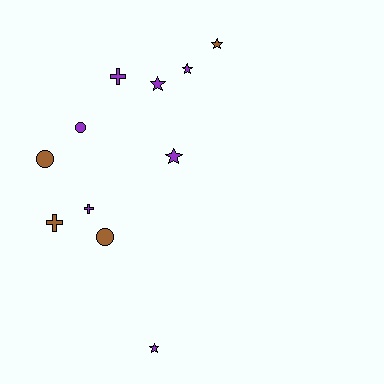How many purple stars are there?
There are 4 purple stars.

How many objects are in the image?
There are 11 objects.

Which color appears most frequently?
Purple, with 7 objects.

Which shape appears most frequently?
Star, with 5 objects.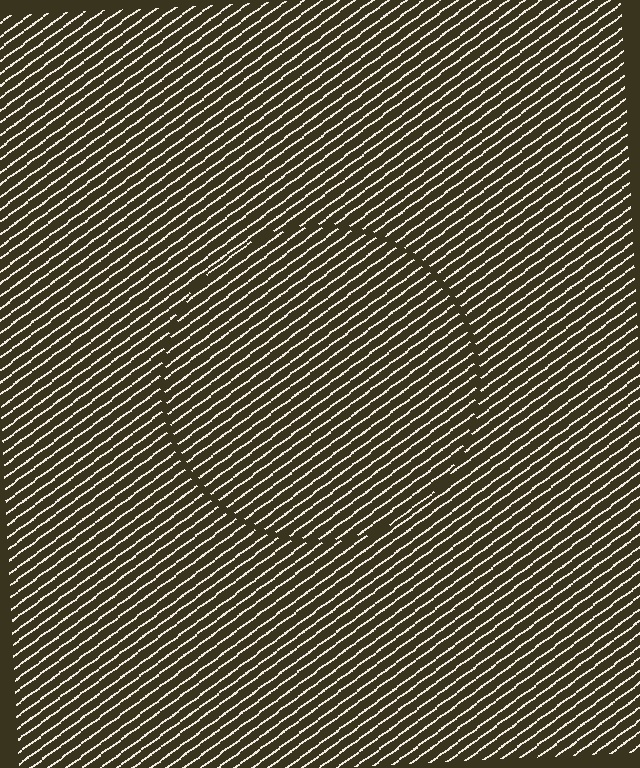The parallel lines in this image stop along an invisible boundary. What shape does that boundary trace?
An illusory circle. The interior of the shape contains the same grating, shifted by half a period — the contour is defined by the phase discontinuity where line-ends from the inner and outer gratings abut.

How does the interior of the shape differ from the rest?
The interior of the shape contains the same grating, shifted by half a period — the contour is defined by the phase discontinuity where line-ends from the inner and outer gratings abut.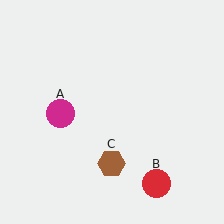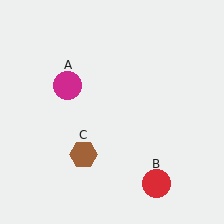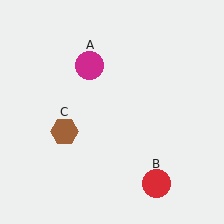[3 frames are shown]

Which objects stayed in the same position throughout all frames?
Red circle (object B) remained stationary.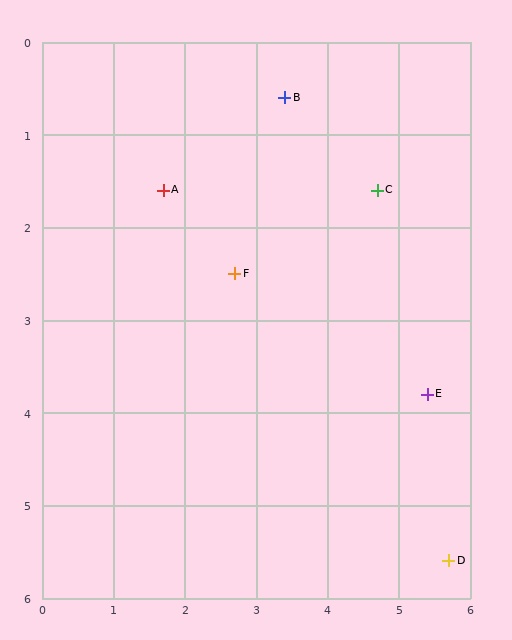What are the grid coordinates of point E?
Point E is at approximately (5.4, 3.8).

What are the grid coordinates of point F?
Point F is at approximately (2.7, 2.5).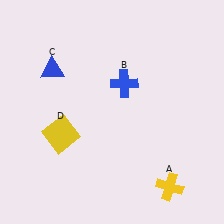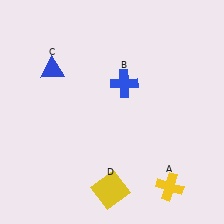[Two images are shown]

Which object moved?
The yellow square (D) moved down.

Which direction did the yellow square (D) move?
The yellow square (D) moved down.